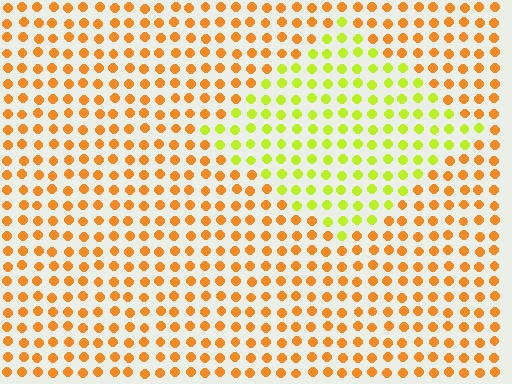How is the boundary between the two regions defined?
The boundary is defined purely by a slight shift in hue (about 47 degrees). Spacing, size, and orientation are identical on both sides.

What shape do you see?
I see a diamond.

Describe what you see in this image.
The image is filled with small orange elements in a uniform arrangement. A diamond-shaped region is visible where the elements are tinted to a slightly different hue, forming a subtle color boundary.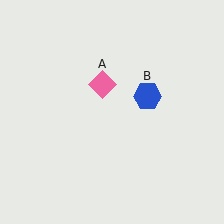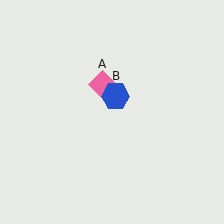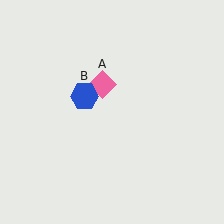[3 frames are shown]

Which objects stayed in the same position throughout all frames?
Pink diamond (object A) remained stationary.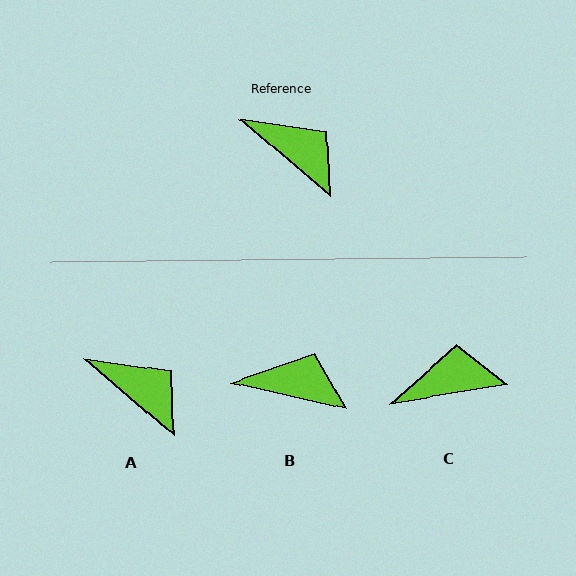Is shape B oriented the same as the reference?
No, it is off by about 28 degrees.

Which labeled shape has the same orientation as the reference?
A.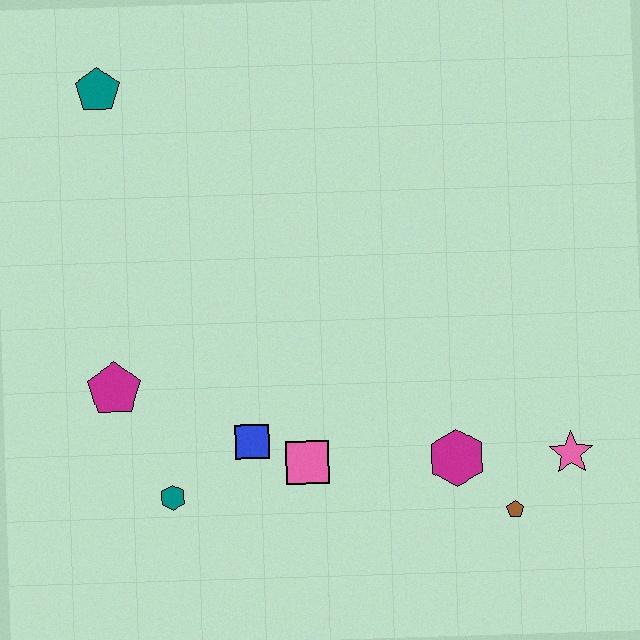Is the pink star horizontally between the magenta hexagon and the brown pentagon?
No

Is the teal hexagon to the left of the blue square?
Yes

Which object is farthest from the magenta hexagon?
The teal pentagon is farthest from the magenta hexagon.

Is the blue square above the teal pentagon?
No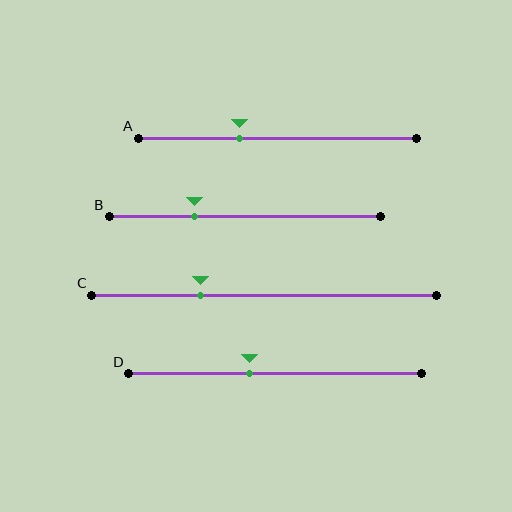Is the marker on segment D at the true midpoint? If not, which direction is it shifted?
No, the marker on segment D is shifted to the left by about 9% of the segment length.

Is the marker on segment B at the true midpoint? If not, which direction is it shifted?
No, the marker on segment B is shifted to the left by about 19% of the segment length.